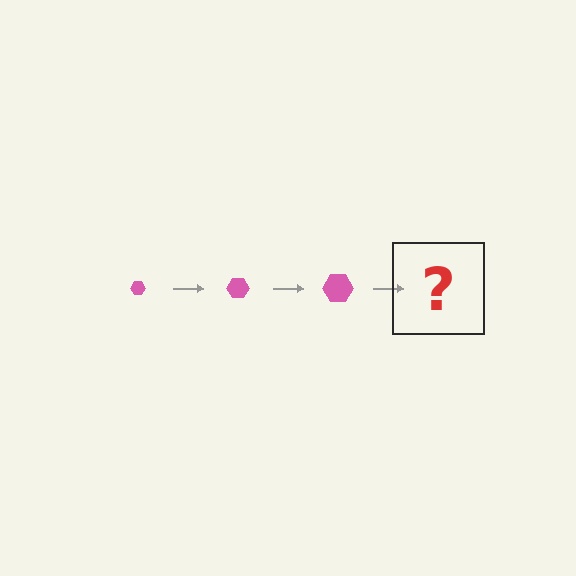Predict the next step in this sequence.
The next step is a pink hexagon, larger than the previous one.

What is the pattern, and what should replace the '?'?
The pattern is that the hexagon gets progressively larger each step. The '?' should be a pink hexagon, larger than the previous one.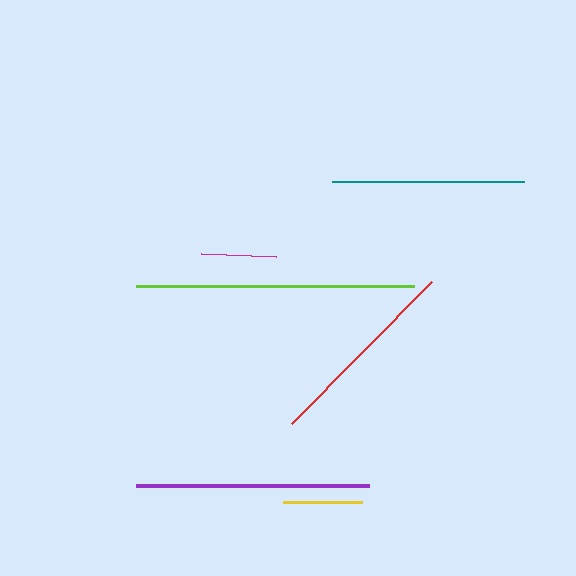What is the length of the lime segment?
The lime segment is approximately 278 pixels long.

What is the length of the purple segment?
The purple segment is approximately 233 pixels long.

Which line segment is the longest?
The lime line is the longest at approximately 278 pixels.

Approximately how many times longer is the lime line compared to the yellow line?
The lime line is approximately 3.5 times the length of the yellow line.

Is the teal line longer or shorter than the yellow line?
The teal line is longer than the yellow line.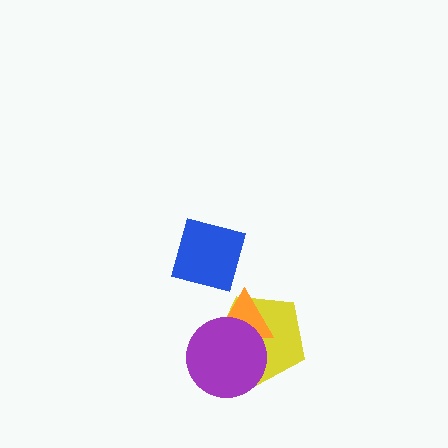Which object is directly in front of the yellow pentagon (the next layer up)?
The orange triangle is directly in front of the yellow pentagon.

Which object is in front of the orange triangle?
The purple circle is in front of the orange triangle.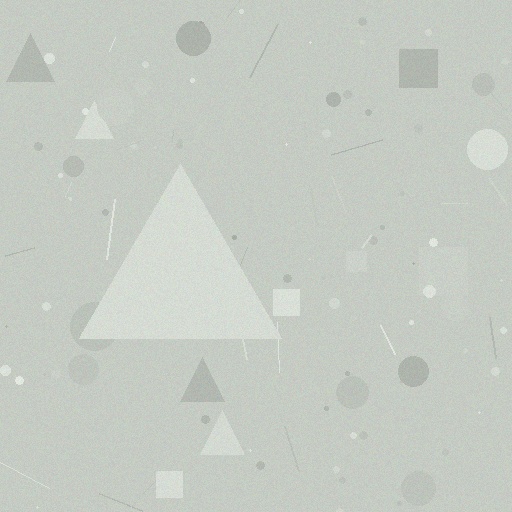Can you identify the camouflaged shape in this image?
The camouflaged shape is a triangle.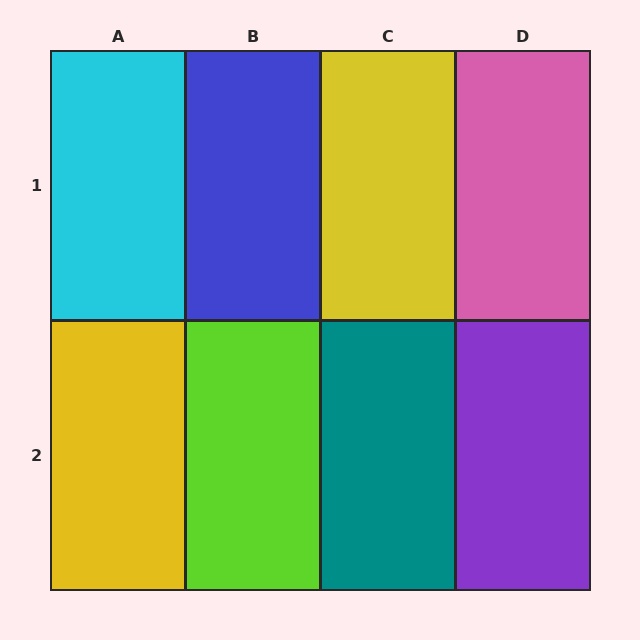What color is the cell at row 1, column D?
Pink.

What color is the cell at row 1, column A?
Cyan.